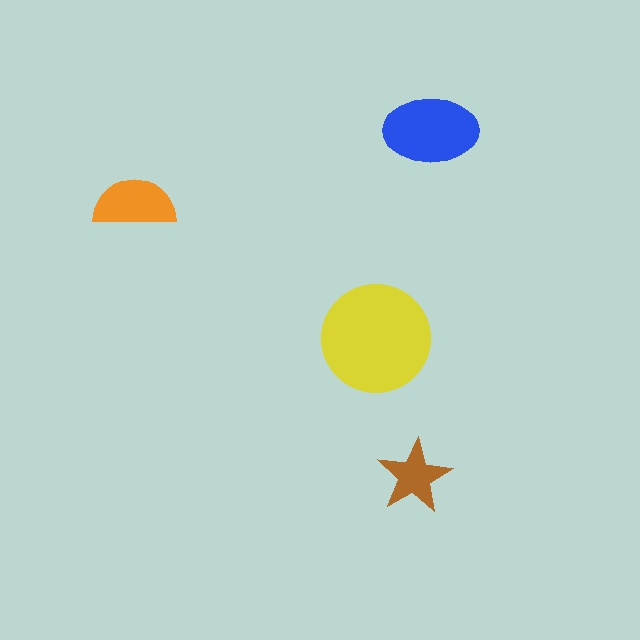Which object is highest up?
The blue ellipse is topmost.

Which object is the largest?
The yellow circle.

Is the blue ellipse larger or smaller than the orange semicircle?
Larger.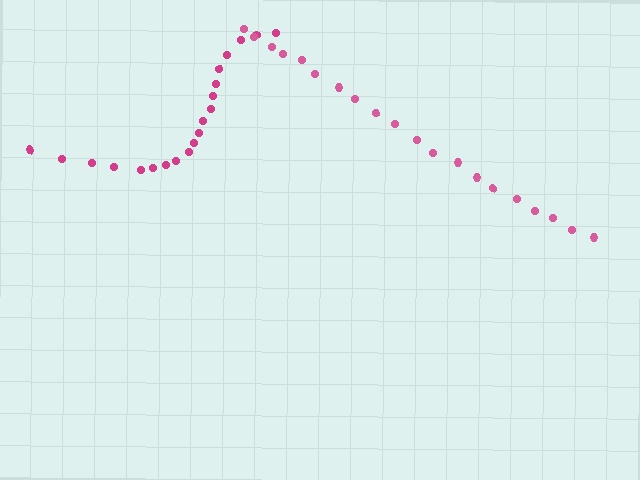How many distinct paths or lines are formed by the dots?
There are 2 distinct paths.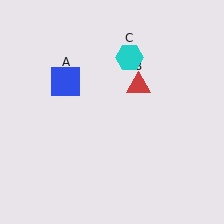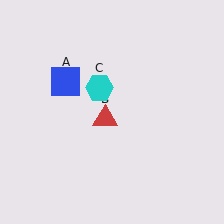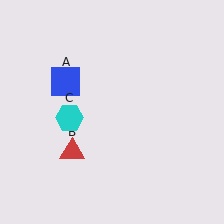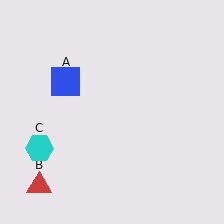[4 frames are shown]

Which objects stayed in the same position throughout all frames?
Blue square (object A) remained stationary.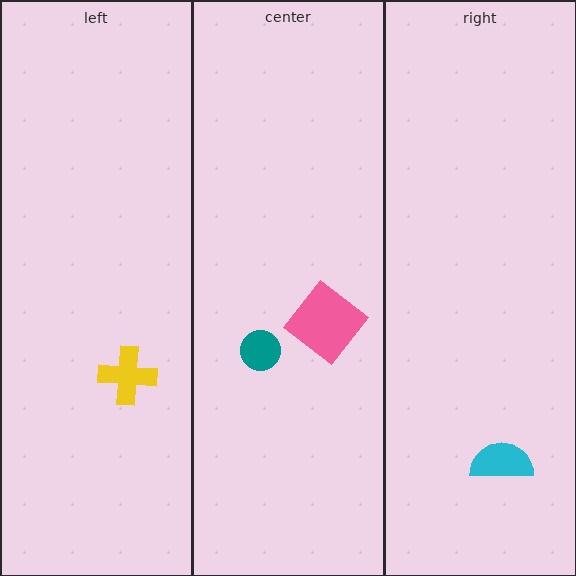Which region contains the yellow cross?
The left region.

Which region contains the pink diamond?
The center region.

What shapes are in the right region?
The cyan semicircle.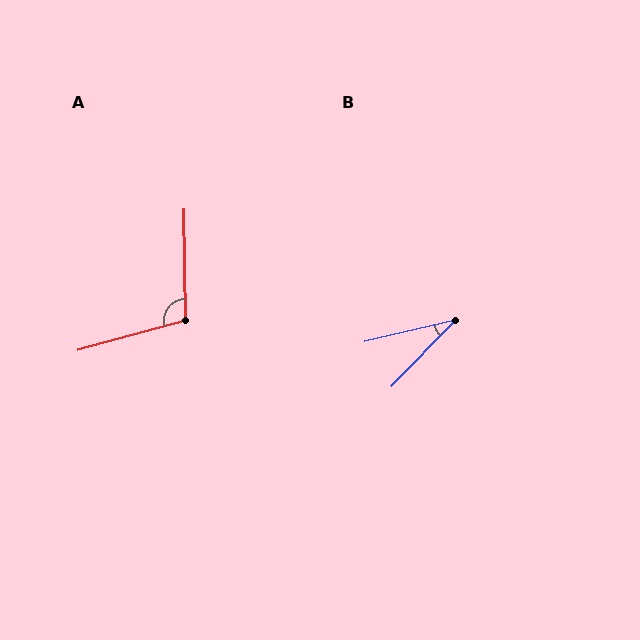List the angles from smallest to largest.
B (33°), A (104°).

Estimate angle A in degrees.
Approximately 104 degrees.